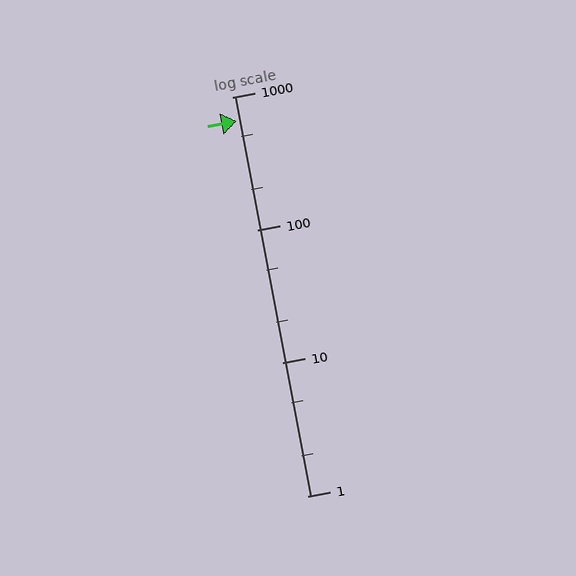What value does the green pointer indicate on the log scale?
The pointer indicates approximately 660.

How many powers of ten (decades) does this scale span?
The scale spans 3 decades, from 1 to 1000.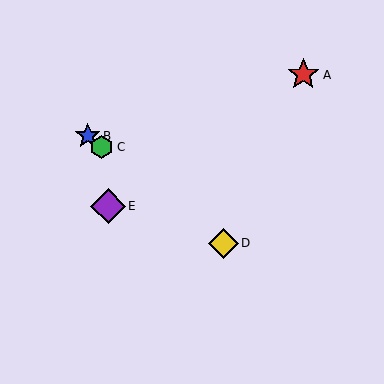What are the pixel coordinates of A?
Object A is at (303, 75).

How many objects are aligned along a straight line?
3 objects (B, C, D) are aligned along a straight line.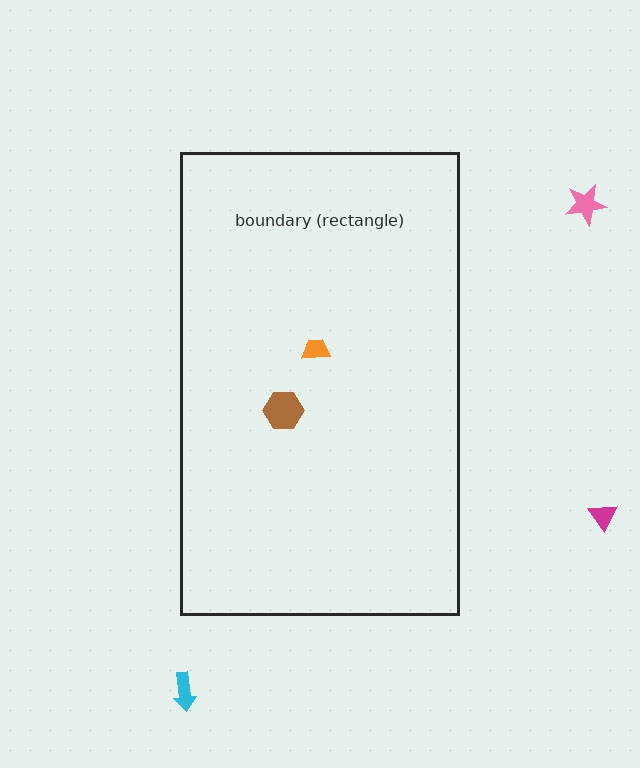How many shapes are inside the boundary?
2 inside, 3 outside.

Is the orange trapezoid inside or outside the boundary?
Inside.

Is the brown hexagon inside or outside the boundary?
Inside.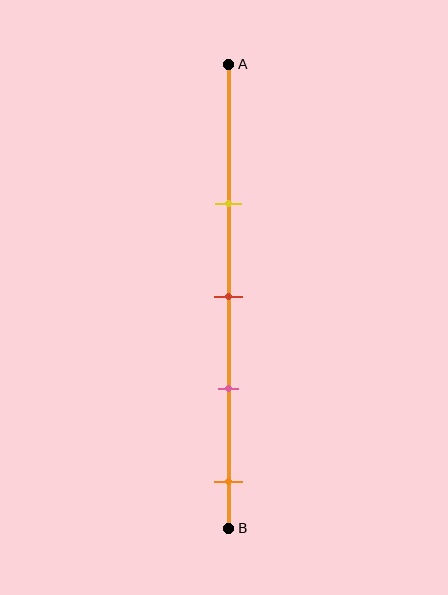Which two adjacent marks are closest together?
The red and pink marks are the closest adjacent pair.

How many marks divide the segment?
There are 4 marks dividing the segment.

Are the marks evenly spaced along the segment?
Yes, the marks are approximately evenly spaced.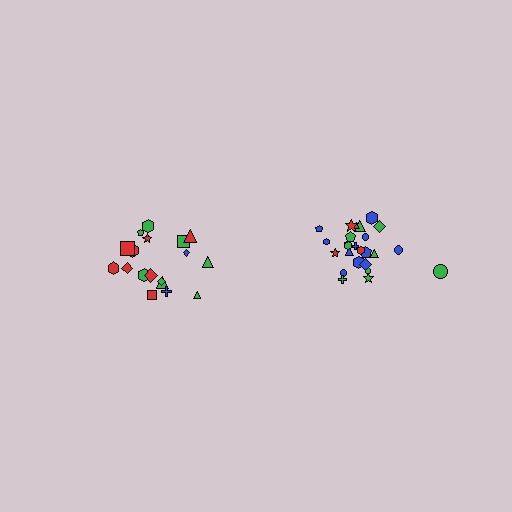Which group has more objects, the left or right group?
The right group.